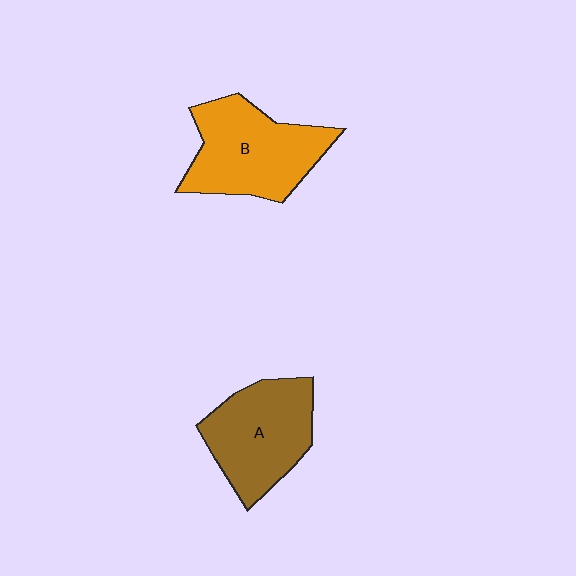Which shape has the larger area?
Shape B (orange).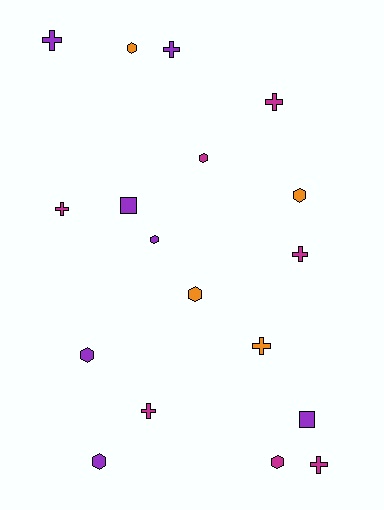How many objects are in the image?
There are 18 objects.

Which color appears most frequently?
Purple, with 7 objects.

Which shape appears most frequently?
Hexagon, with 8 objects.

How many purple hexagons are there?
There are 3 purple hexagons.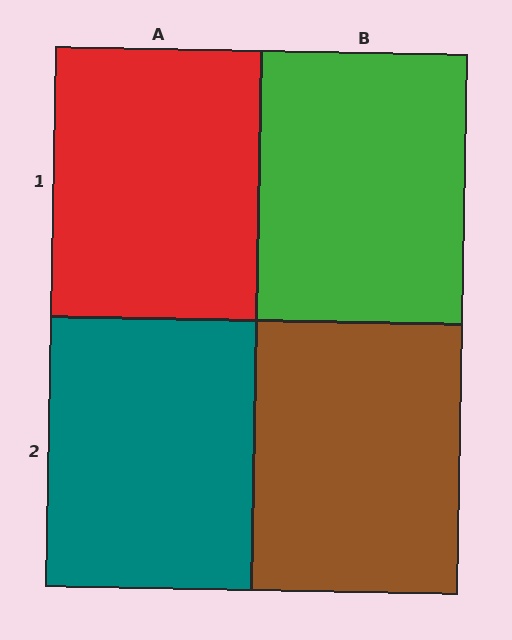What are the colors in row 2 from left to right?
Teal, brown.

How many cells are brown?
1 cell is brown.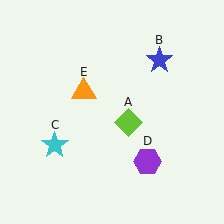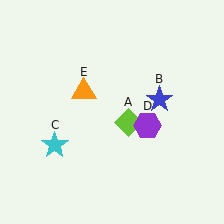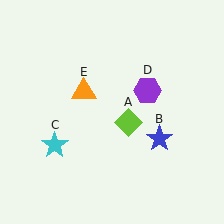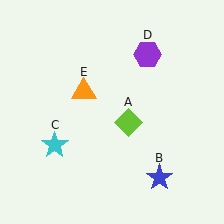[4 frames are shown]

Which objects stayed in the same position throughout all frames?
Lime diamond (object A) and cyan star (object C) and orange triangle (object E) remained stationary.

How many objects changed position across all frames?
2 objects changed position: blue star (object B), purple hexagon (object D).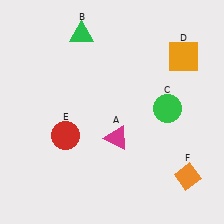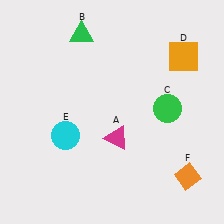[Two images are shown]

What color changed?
The circle (E) changed from red in Image 1 to cyan in Image 2.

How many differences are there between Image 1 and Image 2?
There is 1 difference between the two images.